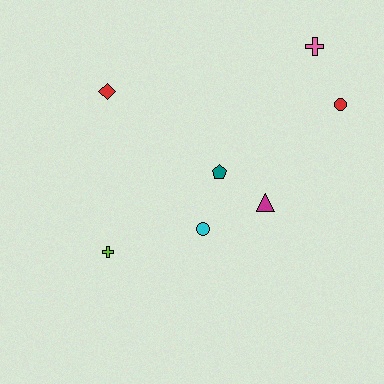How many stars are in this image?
There are no stars.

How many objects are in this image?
There are 7 objects.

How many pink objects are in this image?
There is 1 pink object.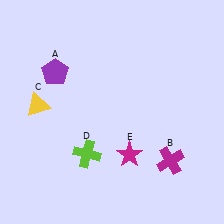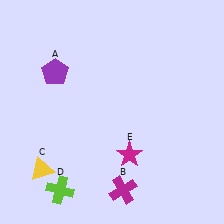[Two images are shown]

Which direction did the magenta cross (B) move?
The magenta cross (B) moved left.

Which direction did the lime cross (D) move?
The lime cross (D) moved down.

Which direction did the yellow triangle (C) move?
The yellow triangle (C) moved down.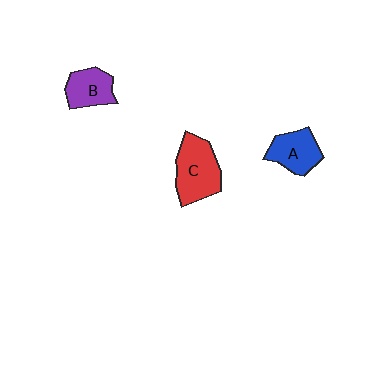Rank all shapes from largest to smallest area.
From largest to smallest: C (red), A (blue), B (purple).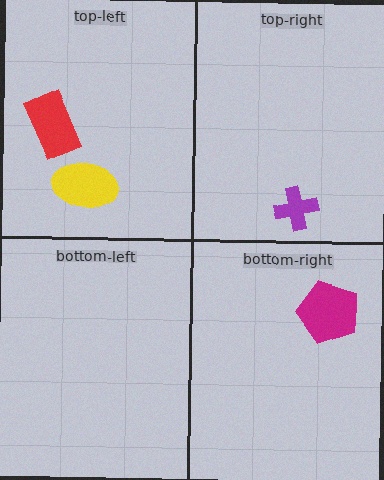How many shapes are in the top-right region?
1.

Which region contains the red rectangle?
The top-left region.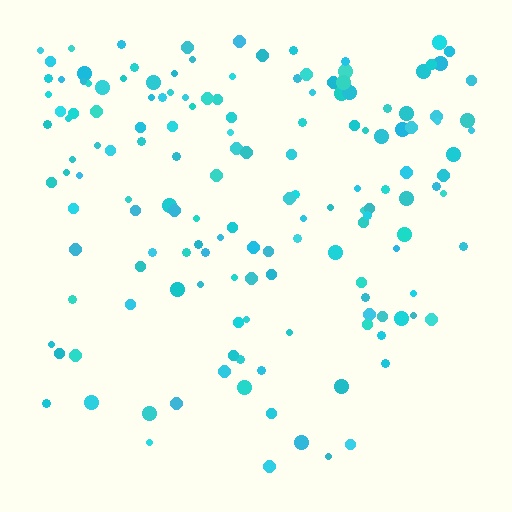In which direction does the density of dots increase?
From bottom to top, with the top side densest.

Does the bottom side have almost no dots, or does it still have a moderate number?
Still a moderate number, just noticeably fewer than the top.